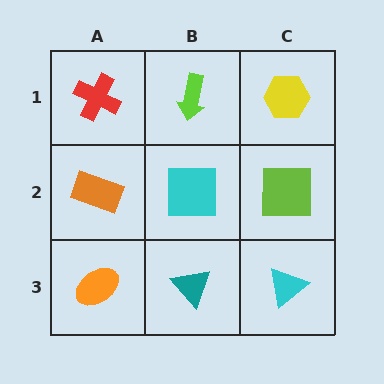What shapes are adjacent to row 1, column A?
An orange rectangle (row 2, column A), a lime arrow (row 1, column B).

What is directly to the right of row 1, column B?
A yellow hexagon.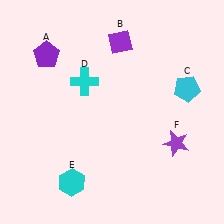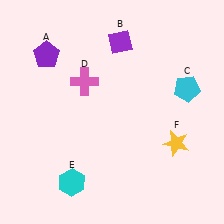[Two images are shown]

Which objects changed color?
D changed from cyan to pink. F changed from purple to yellow.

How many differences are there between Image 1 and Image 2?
There are 2 differences between the two images.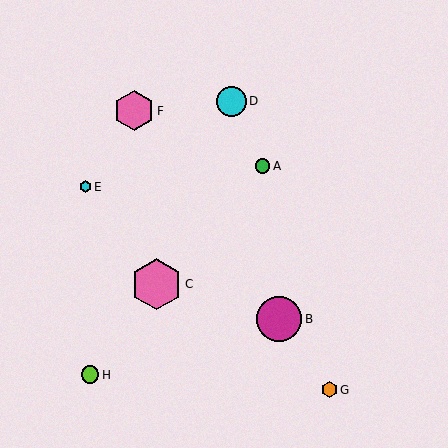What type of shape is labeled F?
Shape F is a pink hexagon.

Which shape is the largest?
The pink hexagon (labeled C) is the largest.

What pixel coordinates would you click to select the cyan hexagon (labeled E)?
Click at (85, 187) to select the cyan hexagon E.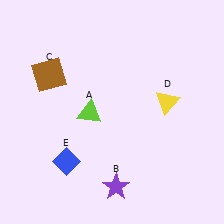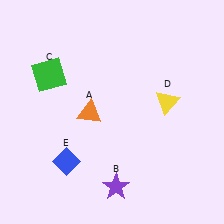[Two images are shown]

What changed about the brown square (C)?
In Image 1, C is brown. In Image 2, it changed to green.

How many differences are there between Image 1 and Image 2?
There are 2 differences between the two images.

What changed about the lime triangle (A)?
In Image 1, A is lime. In Image 2, it changed to orange.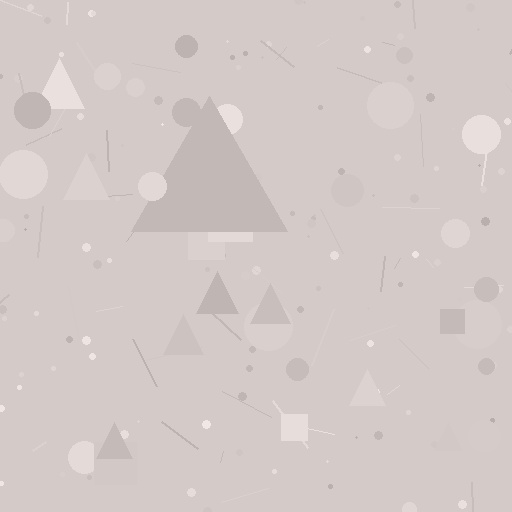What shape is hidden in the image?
A triangle is hidden in the image.